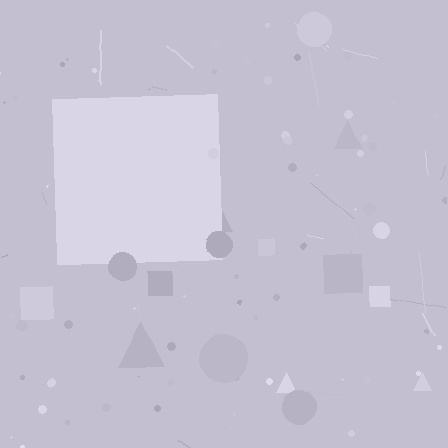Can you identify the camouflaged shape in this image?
The camouflaged shape is a square.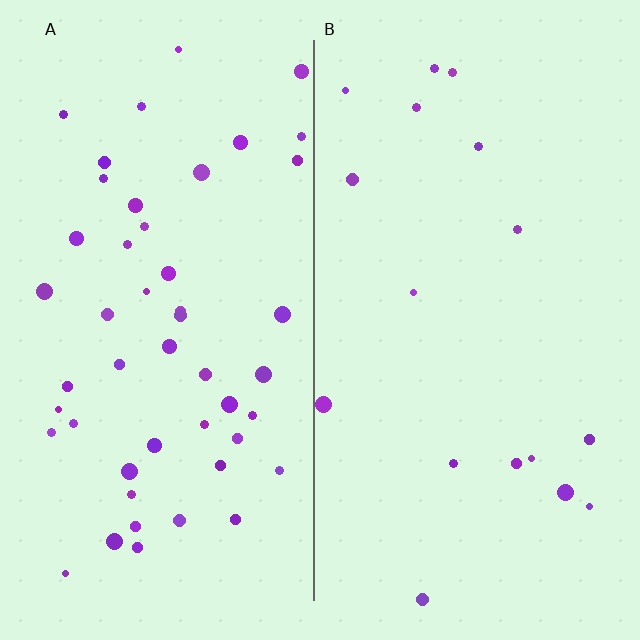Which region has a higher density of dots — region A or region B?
A (the left).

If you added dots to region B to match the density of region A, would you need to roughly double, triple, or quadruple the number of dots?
Approximately triple.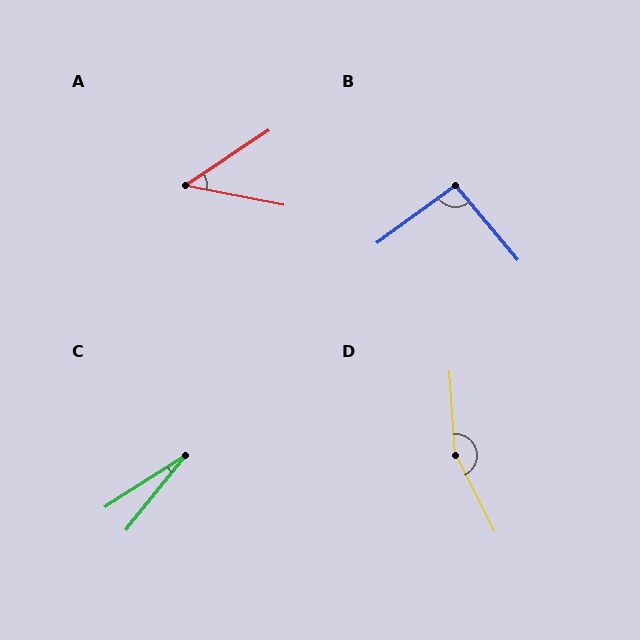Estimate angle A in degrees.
Approximately 44 degrees.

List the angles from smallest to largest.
C (19°), A (44°), B (94°), D (157°).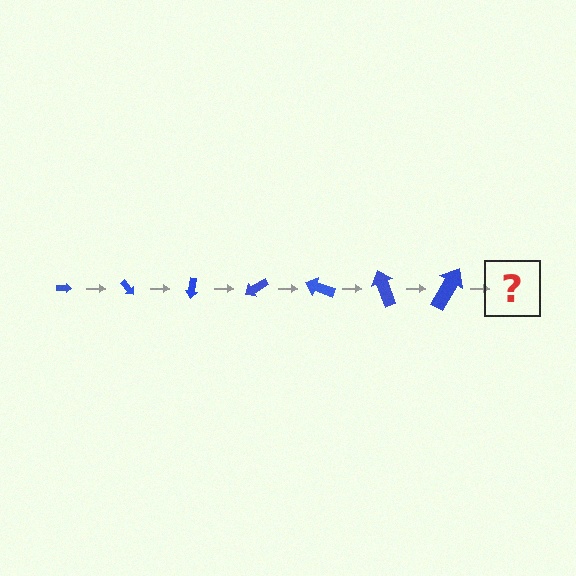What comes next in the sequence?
The next element should be an arrow, larger than the previous one and rotated 350 degrees from the start.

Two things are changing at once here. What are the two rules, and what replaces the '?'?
The two rules are that the arrow grows larger each step and it rotates 50 degrees each step. The '?' should be an arrow, larger than the previous one and rotated 350 degrees from the start.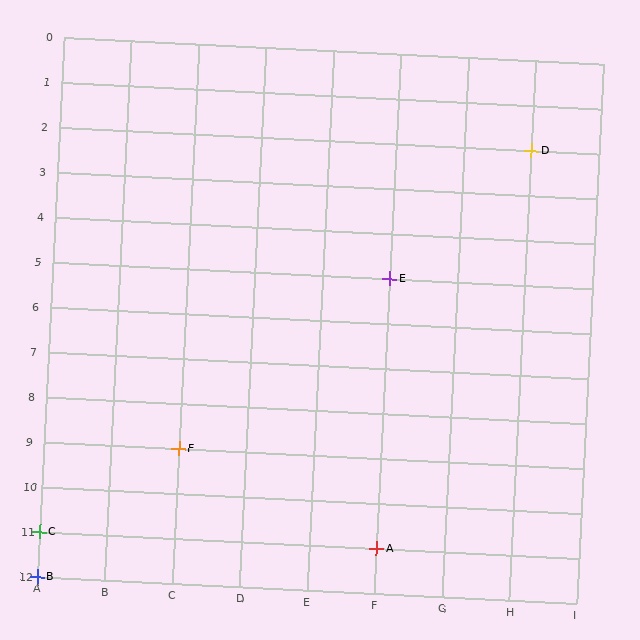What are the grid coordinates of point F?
Point F is at grid coordinates (C, 9).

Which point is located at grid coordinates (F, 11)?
Point A is at (F, 11).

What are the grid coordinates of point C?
Point C is at grid coordinates (A, 11).